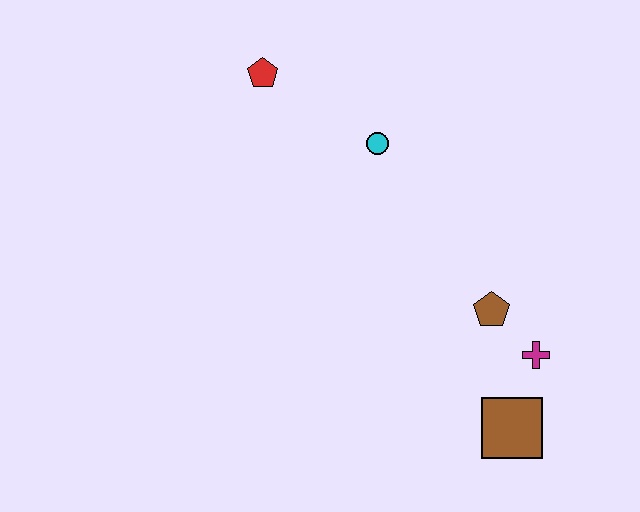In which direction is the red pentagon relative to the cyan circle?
The red pentagon is to the left of the cyan circle.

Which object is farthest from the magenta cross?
The red pentagon is farthest from the magenta cross.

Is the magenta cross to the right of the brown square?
Yes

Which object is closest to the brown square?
The magenta cross is closest to the brown square.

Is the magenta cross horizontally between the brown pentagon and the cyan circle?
No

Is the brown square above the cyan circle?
No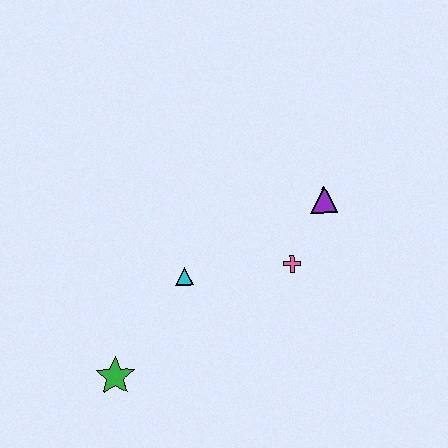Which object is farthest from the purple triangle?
The green star is farthest from the purple triangle.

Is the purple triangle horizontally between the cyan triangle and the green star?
No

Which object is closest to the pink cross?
The purple triangle is closest to the pink cross.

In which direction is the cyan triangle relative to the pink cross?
The cyan triangle is to the left of the pink cross.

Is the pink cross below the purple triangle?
Yes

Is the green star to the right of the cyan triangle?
No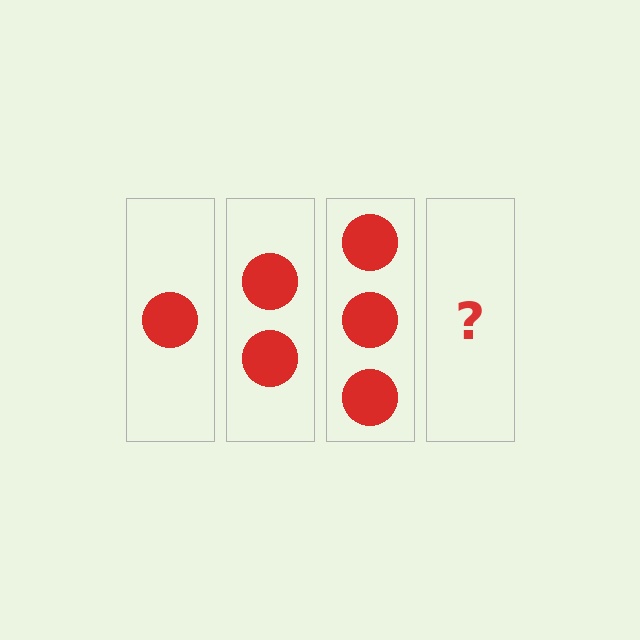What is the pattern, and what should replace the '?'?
The pattern is that each step adds one more circle. The '?' should be 4 circles.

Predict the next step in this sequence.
The next step is 4 circles.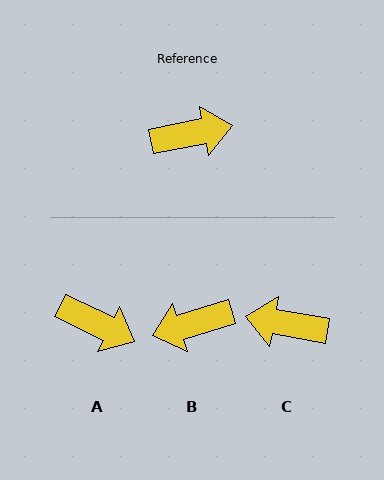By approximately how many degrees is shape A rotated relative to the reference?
Approximately 37 degrees clockwise.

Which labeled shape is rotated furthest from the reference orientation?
B, about 173 degrees away.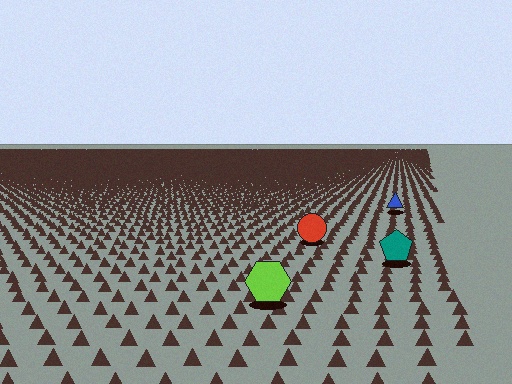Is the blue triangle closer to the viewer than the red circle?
No. The red circle is closer — you can tell from the texture gradient: the ground texture is coarser near it.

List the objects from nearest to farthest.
From nearest to farthest: the lime hexagon, the teal pentagon, the red circle, the blue triangle.